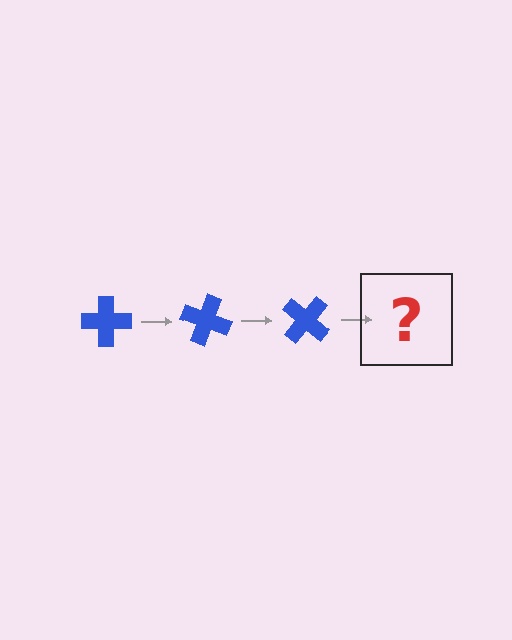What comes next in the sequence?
The next element should be a blue cross rotated 60 degrees.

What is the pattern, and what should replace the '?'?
The pattern is that the cross rotates 20 degrees each step. The '?' should be a blue cross rotated 60 degrees.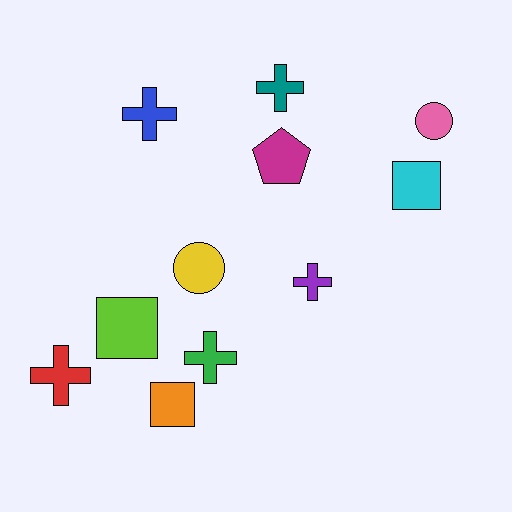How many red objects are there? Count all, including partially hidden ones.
There is 1 red object.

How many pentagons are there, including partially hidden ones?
There is 1 pentagon.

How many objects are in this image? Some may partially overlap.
There are 11 objects.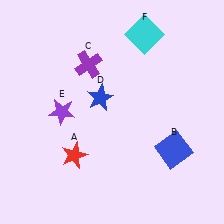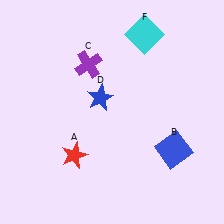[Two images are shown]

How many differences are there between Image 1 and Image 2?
There is 1 difference between the two images.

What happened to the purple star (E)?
The purple star (E) was removed in Image 2. It was in the top-left area of Image 1.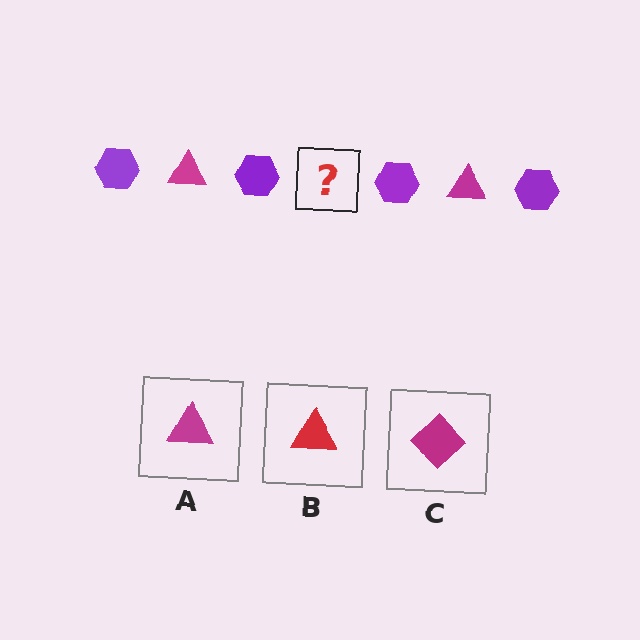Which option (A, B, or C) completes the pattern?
A.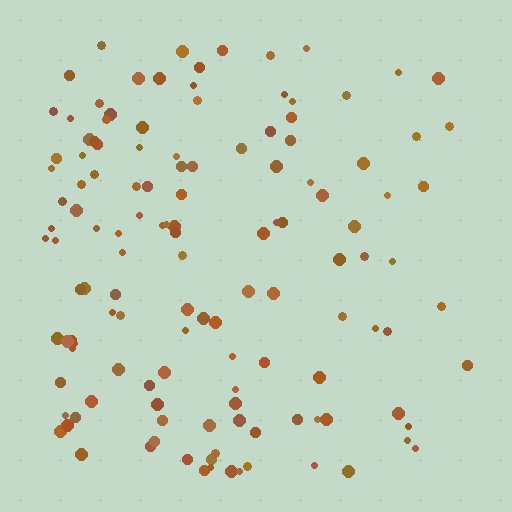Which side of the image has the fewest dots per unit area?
The right.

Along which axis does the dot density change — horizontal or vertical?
Horizontal.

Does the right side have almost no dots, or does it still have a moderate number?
Still a moderate number, just noticeably fewer than the left.